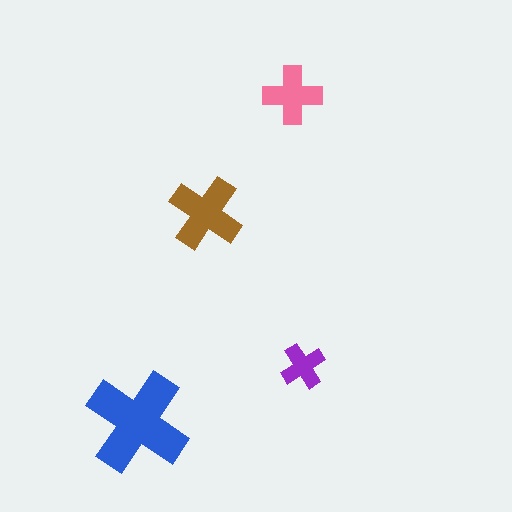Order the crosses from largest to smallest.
the blue one, the brown one, the pink one, the purple one.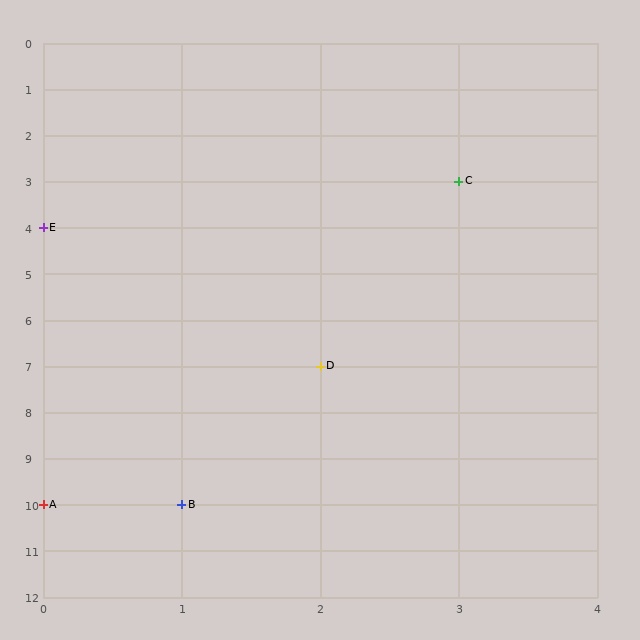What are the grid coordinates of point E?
Point E is at grid coordinates (0, 4).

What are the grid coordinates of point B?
Point B is at grid coordinates (1, 10).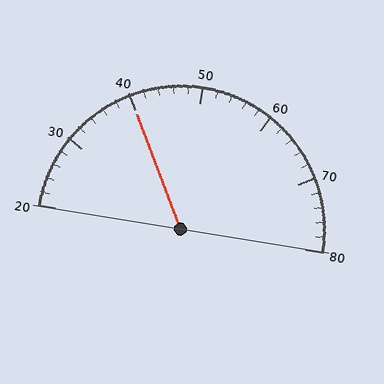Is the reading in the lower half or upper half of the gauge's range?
The reading is in the lower half of the range (20 to 80).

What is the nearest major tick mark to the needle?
The nearest major tick mark is 40.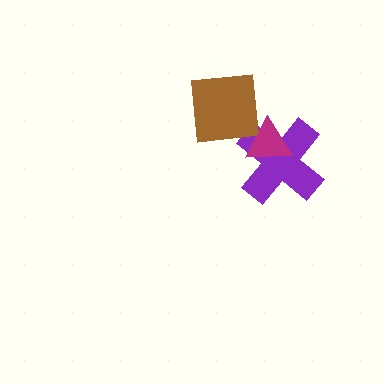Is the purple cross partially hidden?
Yes, it is partially covered by another shape.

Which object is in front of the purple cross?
The magenta triangle is in front of the purple cross.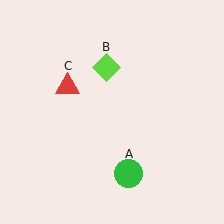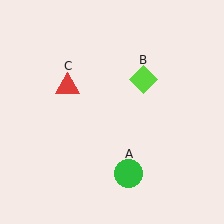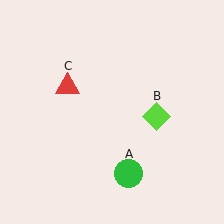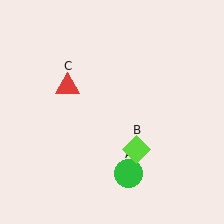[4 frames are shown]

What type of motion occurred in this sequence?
The lime diamond (object B) rotated clockwise around the center of the scene.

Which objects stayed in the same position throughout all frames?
Green circle (object A) and red triangle (object C) remained stationary.